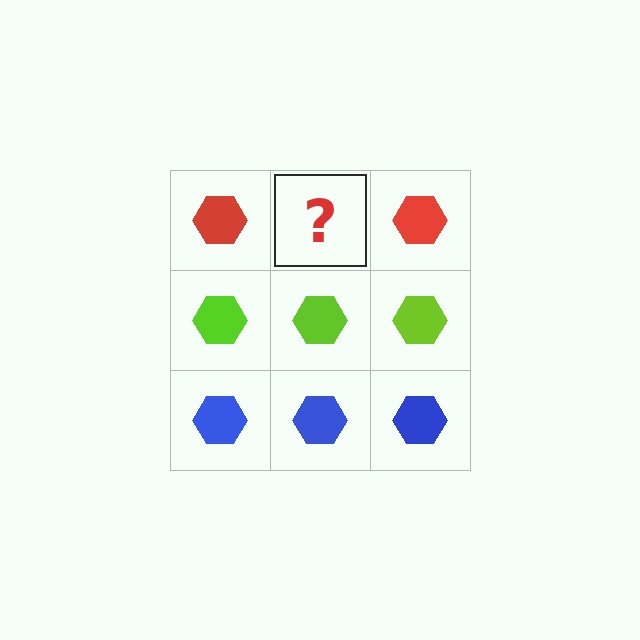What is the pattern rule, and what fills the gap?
The rule is that each row has a consistent color. The gap should be filled with a red hexagon.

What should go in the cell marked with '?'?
The missing cell should contain a red hexagon.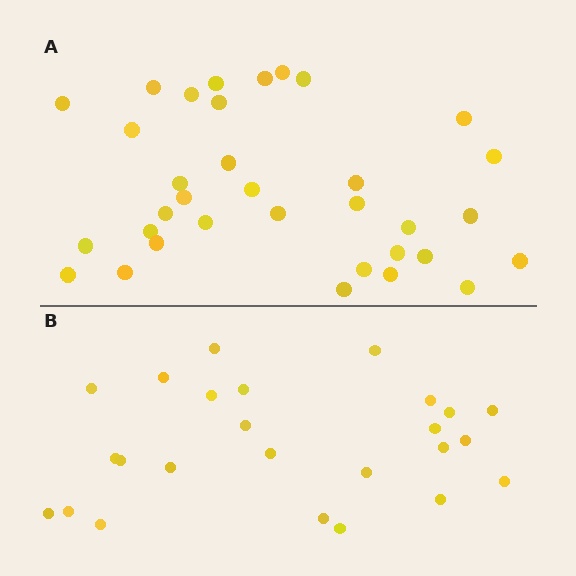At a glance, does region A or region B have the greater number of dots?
Region A (the top region) has more dots.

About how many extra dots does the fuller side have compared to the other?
Region A has roughly 8 or so more dots than region B.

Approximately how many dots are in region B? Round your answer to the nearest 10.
About 20 dots. (The exact count is 25, which rounds to 20.)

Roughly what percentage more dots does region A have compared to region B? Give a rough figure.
About 35% more.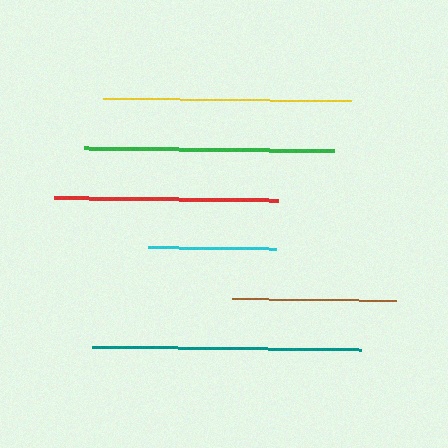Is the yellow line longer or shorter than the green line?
The green line is longer than the yellow line.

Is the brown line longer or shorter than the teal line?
The teal line is longer than the brown line.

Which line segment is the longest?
The teal line is the longest at approximately 269 pixels.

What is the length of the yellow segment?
The yellow segment is approximately 248 pixels long.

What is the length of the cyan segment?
The cyan segment is approximately 127 pixels long.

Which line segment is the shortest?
The cyan line is the shortest at approximately 127 pixels.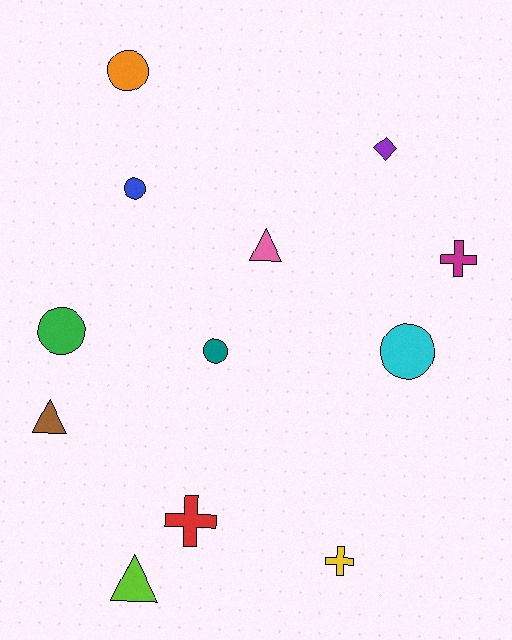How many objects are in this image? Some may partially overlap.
There are 12 objects.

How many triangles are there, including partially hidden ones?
There are 3 triangles.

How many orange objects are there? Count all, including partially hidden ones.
There is 1 orange object.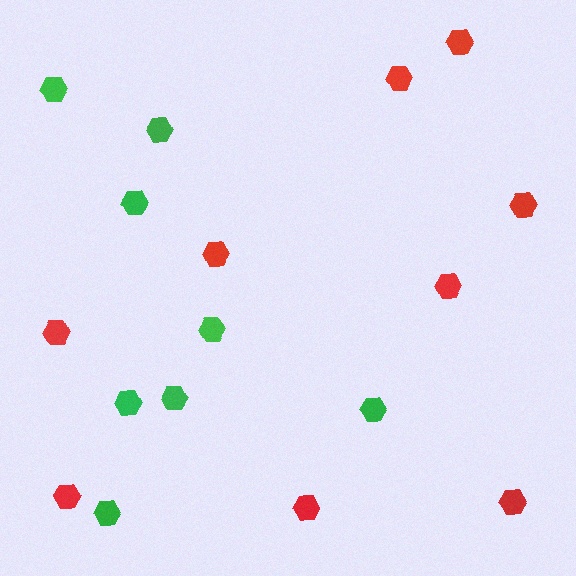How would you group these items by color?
There are 2 groups: one group of red hexagons (9) and one group of green hexagons (8).